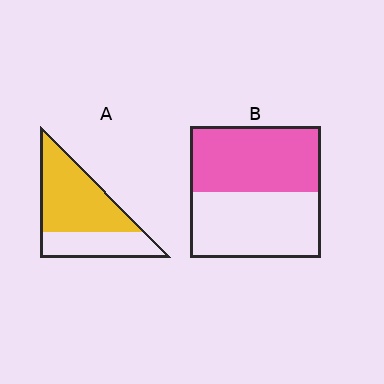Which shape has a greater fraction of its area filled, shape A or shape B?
Shape A.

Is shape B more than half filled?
Roughly half.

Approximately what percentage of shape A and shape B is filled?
A is approximately 65% and B is approximately 50%.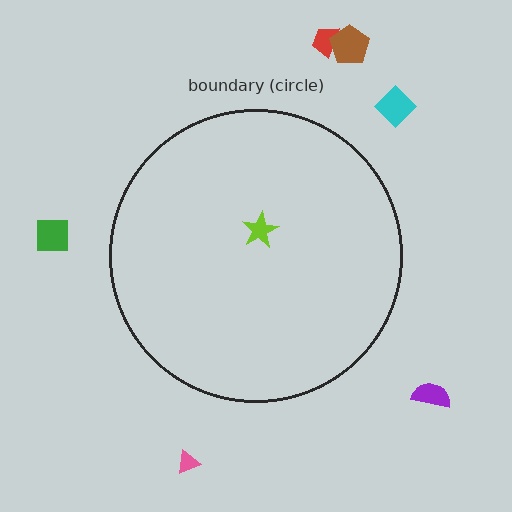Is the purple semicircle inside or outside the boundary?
Outside.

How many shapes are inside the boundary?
1 inside, 6 outside.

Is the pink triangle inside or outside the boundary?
Outside.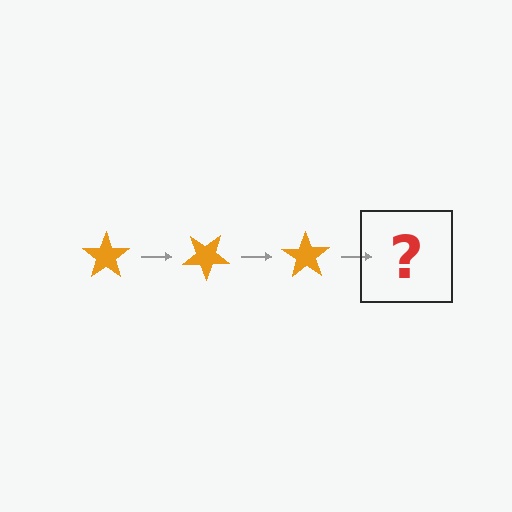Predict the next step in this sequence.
The next step is an orange star rotated 105 degrees.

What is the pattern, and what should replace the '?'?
The pattern is that the star rotates 35 degrees each step. The '?' should be an orange star rotated 105 degrees.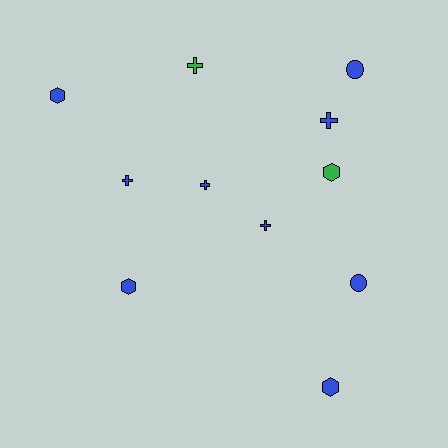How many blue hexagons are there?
There are 3 blue hexagons.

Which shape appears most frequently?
Cross, with 5 objects.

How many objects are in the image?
There are 11 objects.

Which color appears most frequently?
Blue, with 9 objects.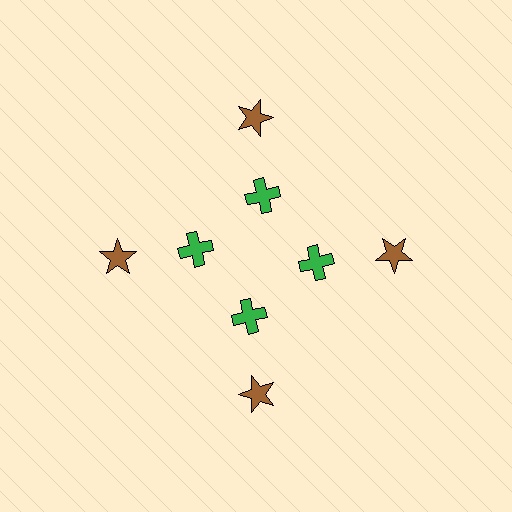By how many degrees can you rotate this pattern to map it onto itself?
The pattern maps onto itself every 90 degrees of rotation.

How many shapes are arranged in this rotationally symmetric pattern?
There are 8 shapes, arranged in 4 groups of 2.